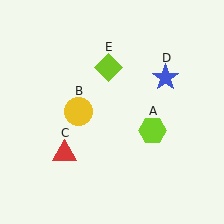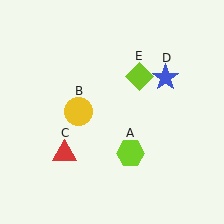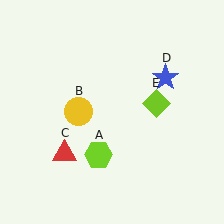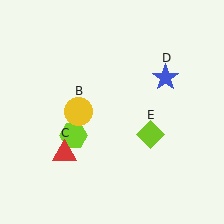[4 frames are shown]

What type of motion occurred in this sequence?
The lime hexagon (object A), lime diamond (object E) rotated clockwise around the center of the scene.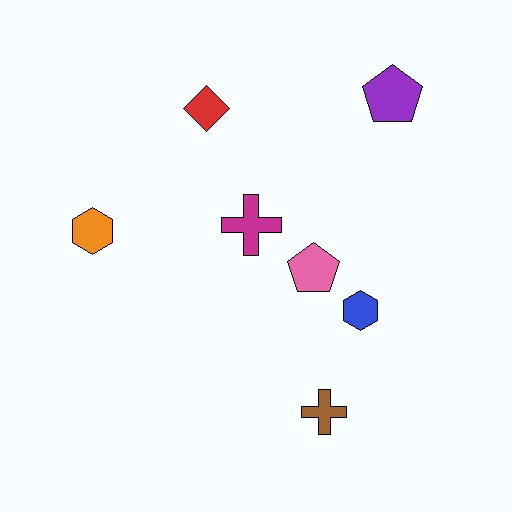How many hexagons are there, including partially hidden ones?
There are 2 hexagons.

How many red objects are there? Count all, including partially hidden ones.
There is 1 red object.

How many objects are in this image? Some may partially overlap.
There are 7 objects.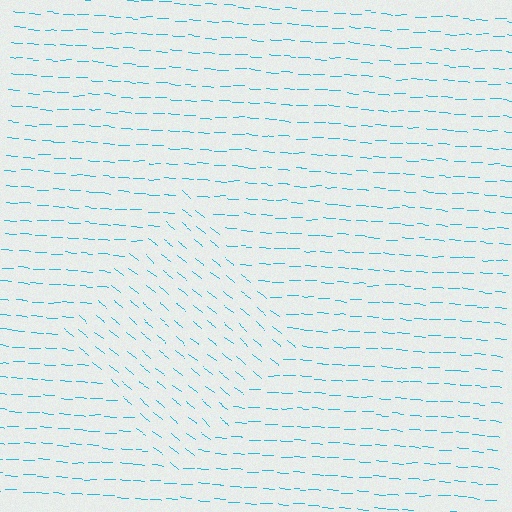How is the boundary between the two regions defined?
The boundary is defined purely by a change in line orientation (approximately 36 degrees difference). All lines are the same color and thickness.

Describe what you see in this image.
The image is filled with small cyan line segments. A diamond region in the image has lines oriented differently from the surrounding lines, creating a visible texture boundary.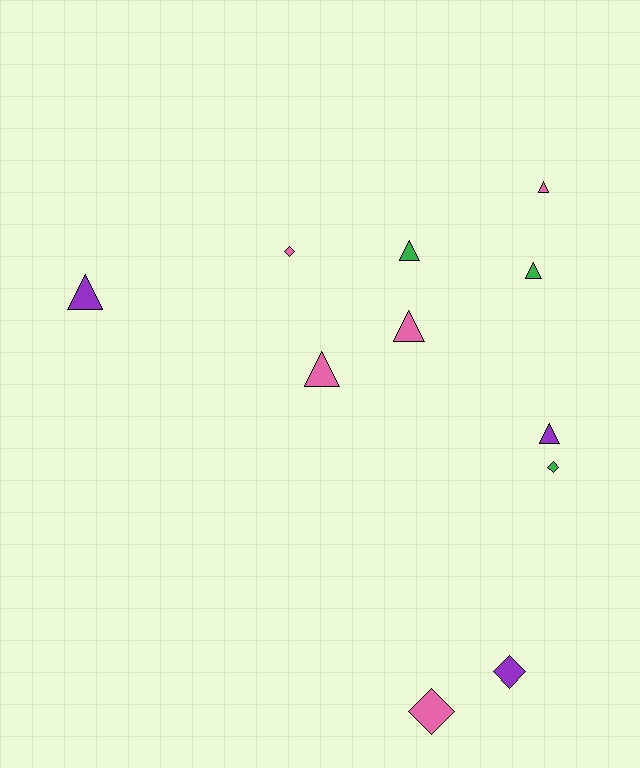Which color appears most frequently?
Pink, with 5 objects.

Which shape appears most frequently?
Triangle, with 7 objects.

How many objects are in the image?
There are 11 objects.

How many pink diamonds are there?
There are 2 pink diamonds.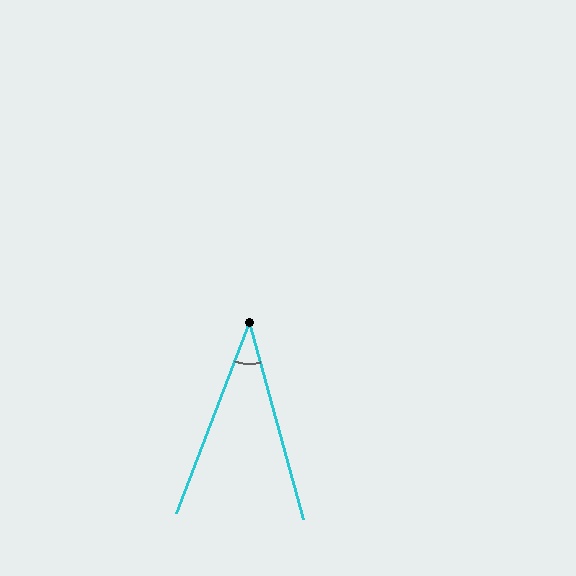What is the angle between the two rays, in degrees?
Approximately 36 degrees.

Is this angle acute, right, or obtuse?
It is acute.